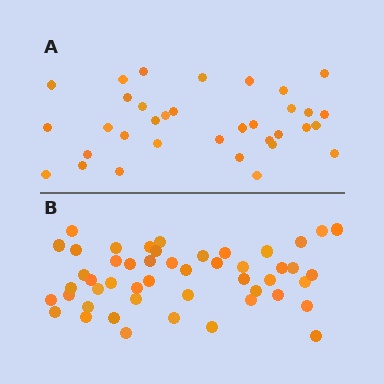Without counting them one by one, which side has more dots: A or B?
Region B (the bottom region) has more dots.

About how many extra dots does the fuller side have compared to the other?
Region B has approximately 15 more dots than region A.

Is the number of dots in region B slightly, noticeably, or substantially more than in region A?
Region B has noticeably more, but not dramatically so. The ratio is roughly 1.4 to 1.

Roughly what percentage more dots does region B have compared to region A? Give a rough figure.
About 45% more.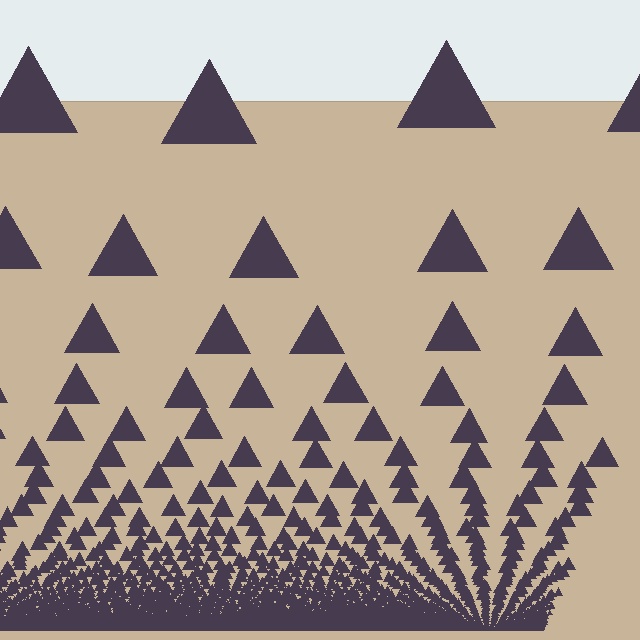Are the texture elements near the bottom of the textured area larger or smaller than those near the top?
Smaller. The gradient is inverted — elements near the bottom are smaller and denser.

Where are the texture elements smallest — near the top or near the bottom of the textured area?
Near the bottom.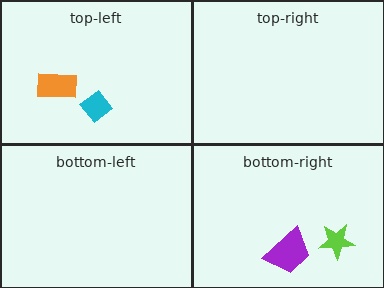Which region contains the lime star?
The bottom-right region.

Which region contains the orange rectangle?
The top-left region.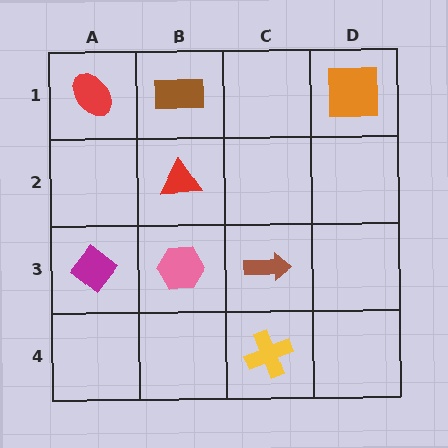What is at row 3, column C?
A brown arrow.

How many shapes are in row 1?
3 shapes.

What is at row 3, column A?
A magenta diamond.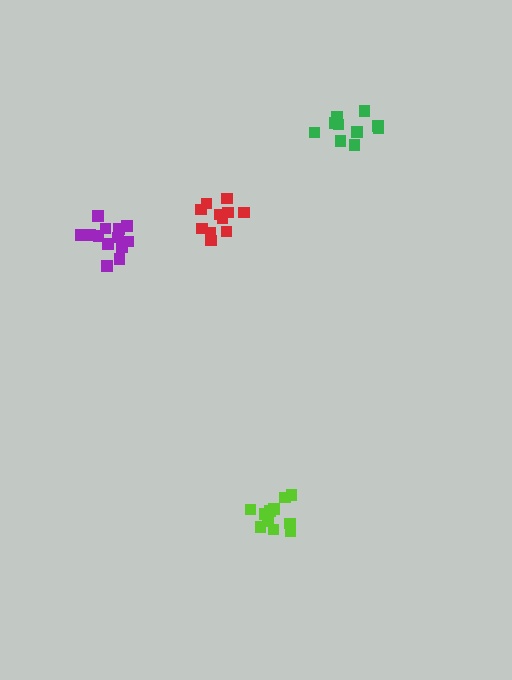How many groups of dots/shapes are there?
There are 4 groups.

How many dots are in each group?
Group 1: 10 dots, Group 2: 11 dots, Group 3: 11 dots, Group 4: 13 dots (45 total).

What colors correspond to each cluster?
The clusters are colored: green, lime, red, purple.